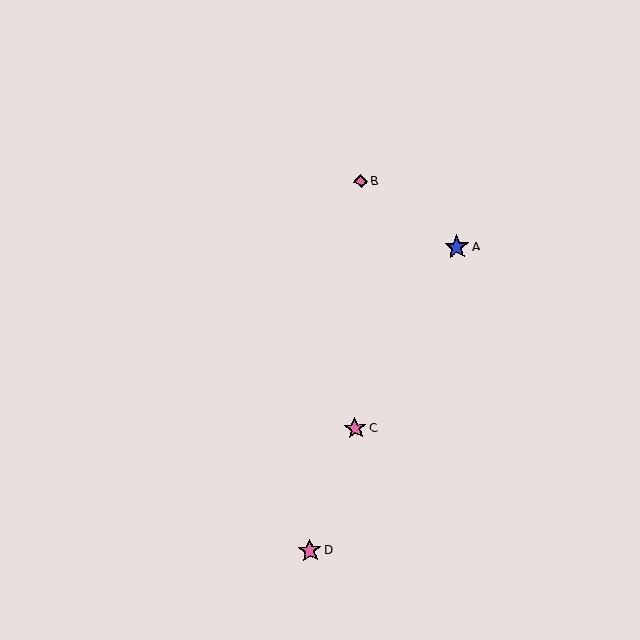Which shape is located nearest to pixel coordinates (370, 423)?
The pink star (labeled C) at (355, 428) is nearest to that location.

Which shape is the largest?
The blue star (labeled A) is the largest.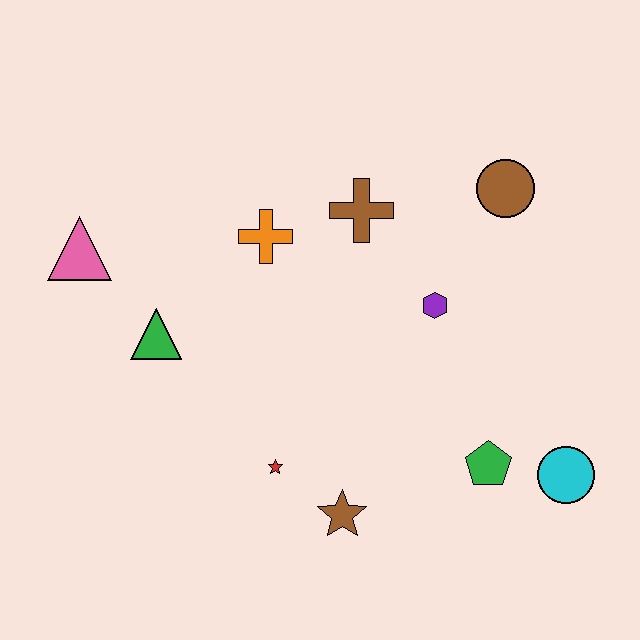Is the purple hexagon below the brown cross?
Yes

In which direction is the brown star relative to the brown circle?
The brown star is below the brown circle.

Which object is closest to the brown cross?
The orange cross is closest to the brown cross.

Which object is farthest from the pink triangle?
The cyan circle is farthest from the pink triangle.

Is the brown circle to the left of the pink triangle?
No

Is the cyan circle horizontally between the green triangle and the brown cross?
No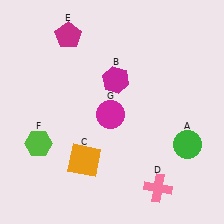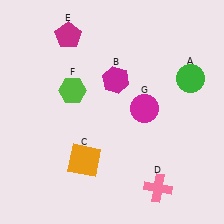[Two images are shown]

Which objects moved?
The objects that moved are: the green circle (A), the lime hexagon (F), the magenta circle (G).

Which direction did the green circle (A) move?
The green circle (A) moved up.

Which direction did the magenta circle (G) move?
The magenta circle (G) moved right.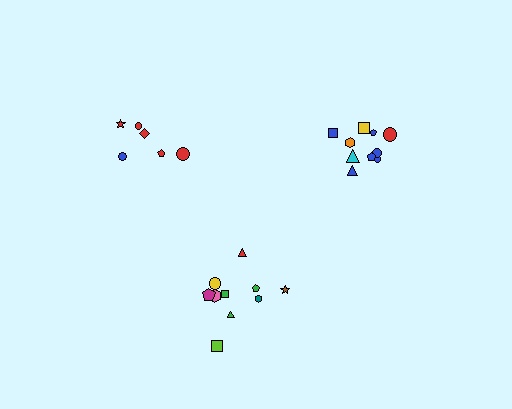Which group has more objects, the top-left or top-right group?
The top-right group.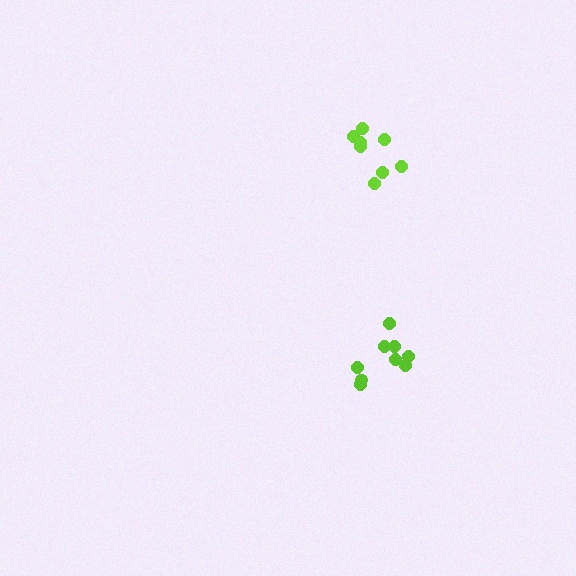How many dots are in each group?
Group 1: 8 dots, Group 2: 9 dots (17 total).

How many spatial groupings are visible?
There are 2 spatial groupings.